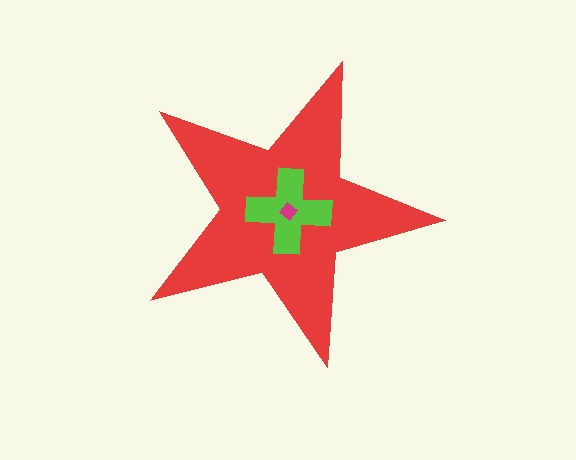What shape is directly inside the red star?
The lime cross.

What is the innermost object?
The magenta diamond.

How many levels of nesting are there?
3.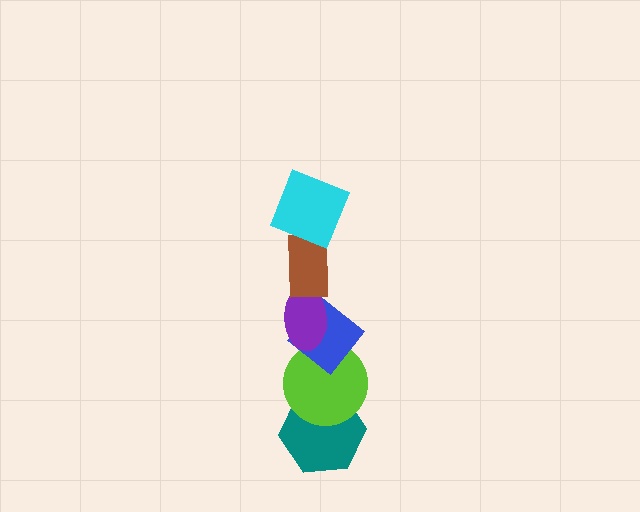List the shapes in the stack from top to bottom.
From top to bottom: the cyan square, the brown rectangle, the purple ellipse, the blue diamond, the lime circle, the teal hexagon.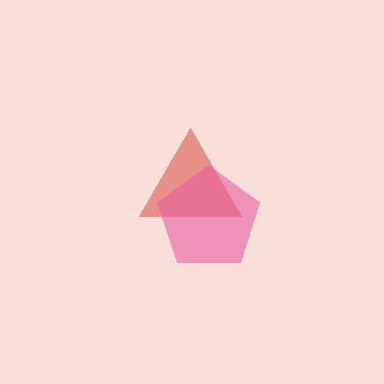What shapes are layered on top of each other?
The layered shapes are: a red triangle, a pink pentagon.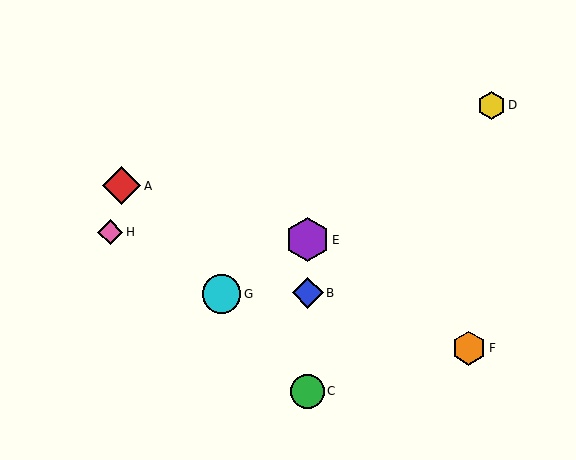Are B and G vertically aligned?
No, B is at x≈308 and G is at x≈221.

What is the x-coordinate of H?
Object H is at x≈110.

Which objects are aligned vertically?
Objects B, C, E are aligned vertically.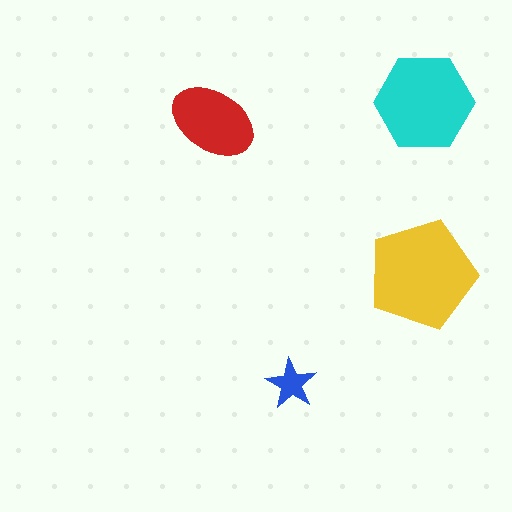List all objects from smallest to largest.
The blue star, the red ellipse, the cyan hexagon, the yellow pentagon.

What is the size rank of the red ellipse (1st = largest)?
3rd.